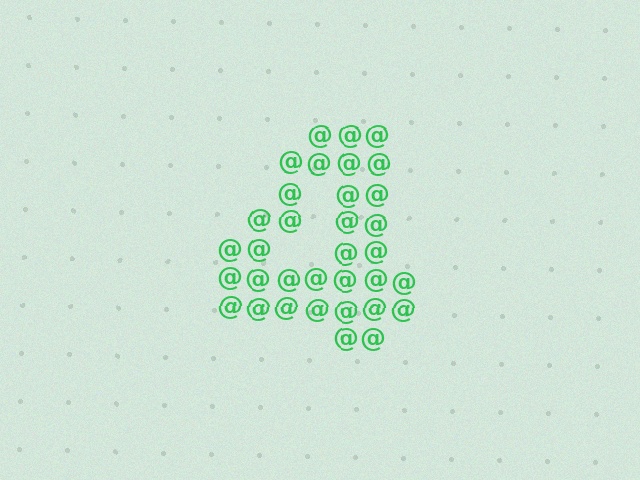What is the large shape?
The large shape is the digit 4.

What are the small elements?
The small elements are at signs.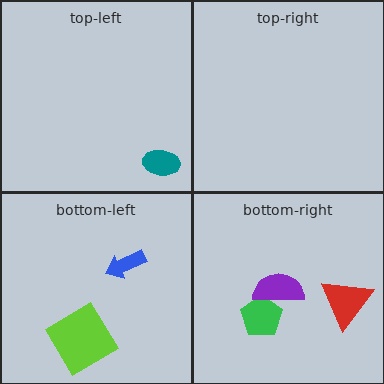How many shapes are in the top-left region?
1.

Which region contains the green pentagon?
The bottom-right region.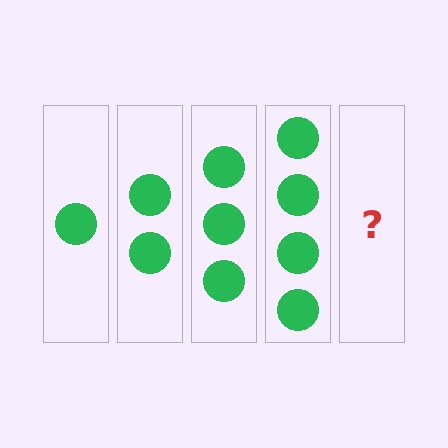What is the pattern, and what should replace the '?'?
The pattern is that each step adds one more circle. The '?' should be 5 circles.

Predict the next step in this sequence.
The next step is 5 circles.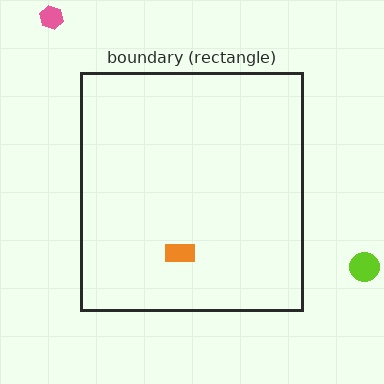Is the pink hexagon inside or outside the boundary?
Outside.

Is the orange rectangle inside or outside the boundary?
Inside.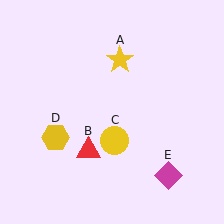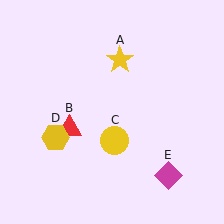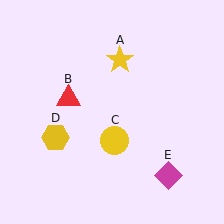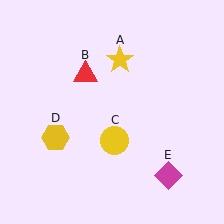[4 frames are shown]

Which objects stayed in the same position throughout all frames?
Yellow star (object A) and yellow circle (object C) and yellow hexagon (object D) and magenta diamond (object E) remained stationary.